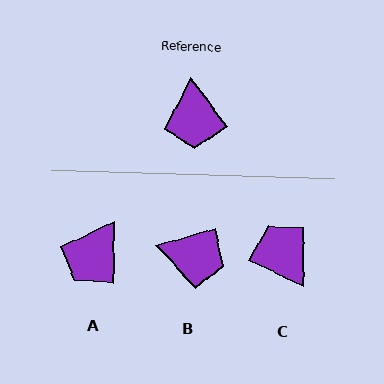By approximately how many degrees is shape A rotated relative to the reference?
Approximately 38 degrees clockwise.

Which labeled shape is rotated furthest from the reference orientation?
C, about 153 degrees away.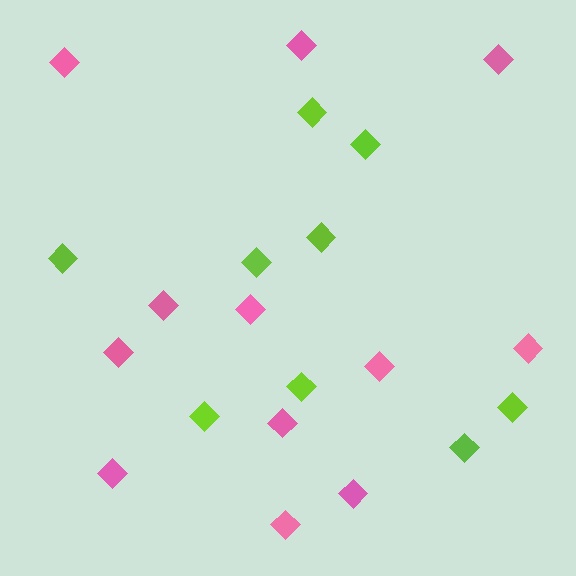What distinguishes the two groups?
There are 2 groups: one group of lime diamonds (9) and one group of pink diamonds (12).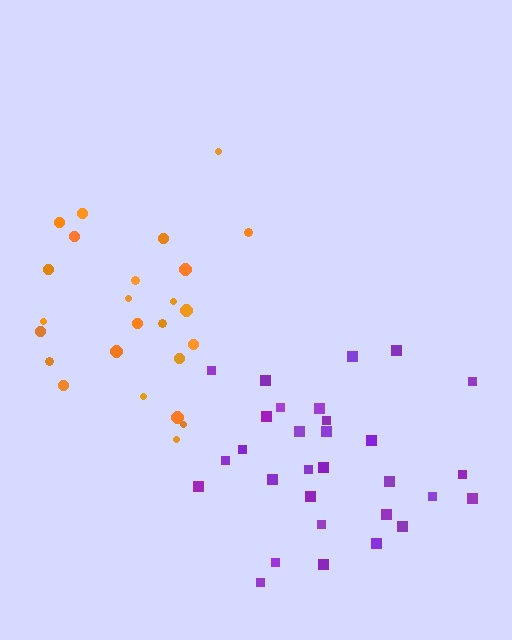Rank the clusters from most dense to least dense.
purple, orange.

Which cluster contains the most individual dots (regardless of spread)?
Purple (30).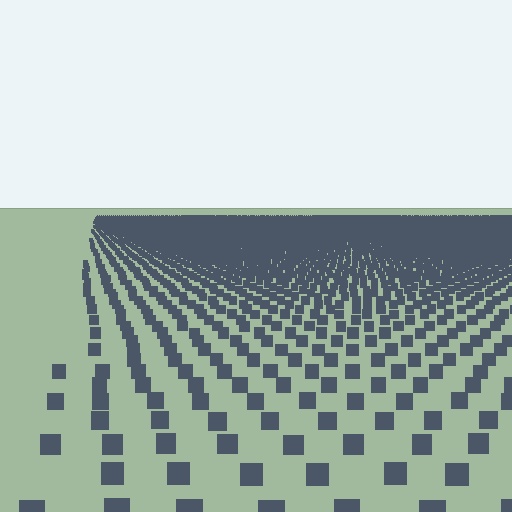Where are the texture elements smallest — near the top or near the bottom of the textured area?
Near the top.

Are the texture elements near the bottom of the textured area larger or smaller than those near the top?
Larger. Near the bottom, elements are closer to the viewer and appear at a bigger on-screen size.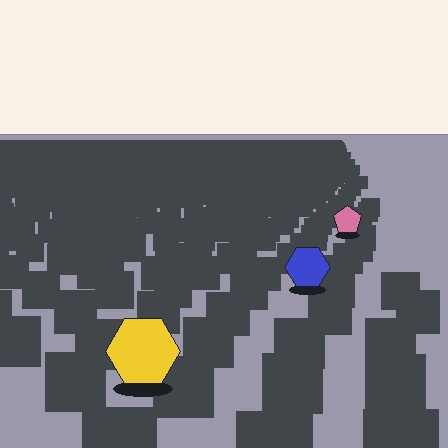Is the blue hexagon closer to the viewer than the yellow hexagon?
No. The yellow hexagon is closer — you can tell from the texture gradient: the ground texture is coarser near it.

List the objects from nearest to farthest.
From nearest to farthest: the yellow hexagon, the blue hexagon, the pink pentagon.